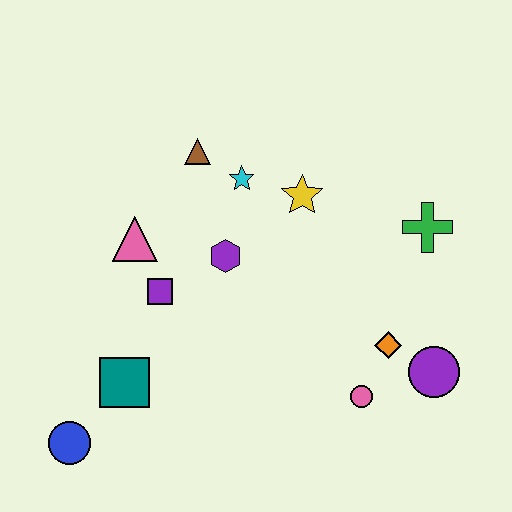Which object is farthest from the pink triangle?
The purple circle is farthest from the pink triangle.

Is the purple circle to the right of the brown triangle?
Yes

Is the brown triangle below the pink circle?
No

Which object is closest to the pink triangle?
The purple square is closest to the pink triangle.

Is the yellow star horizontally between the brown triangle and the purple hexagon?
No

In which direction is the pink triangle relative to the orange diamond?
The pink triangle is to the left of the orange diamond.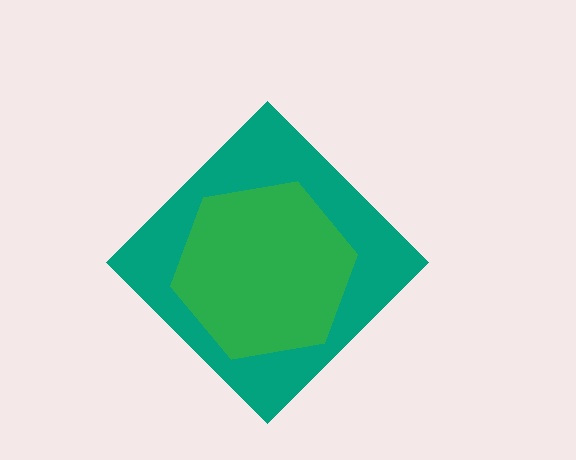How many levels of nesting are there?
2.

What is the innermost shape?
The green hexagon.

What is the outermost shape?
The teal diamond.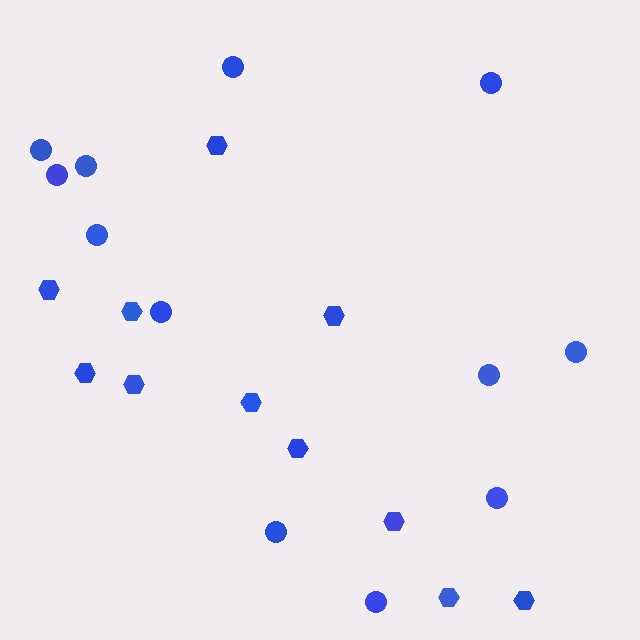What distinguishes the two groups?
There are 2 groups: one group of circles (12) and one group of hexagons (11).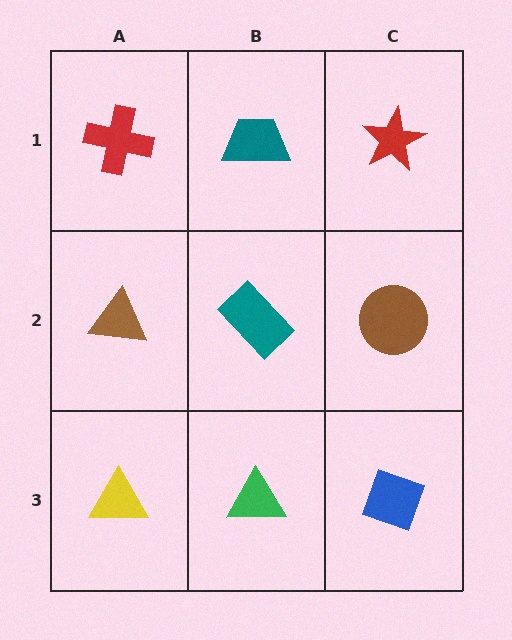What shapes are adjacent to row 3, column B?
A teal rectangle (row 2, column B), a yellow triangle (row 3, column A), a blue diamond (row 3, column C).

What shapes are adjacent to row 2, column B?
A teal trapezoid (row 1, column B), a green triangle (row 3, column B), a brown triangle (row 2, column A), a brown circle (row 2, column C).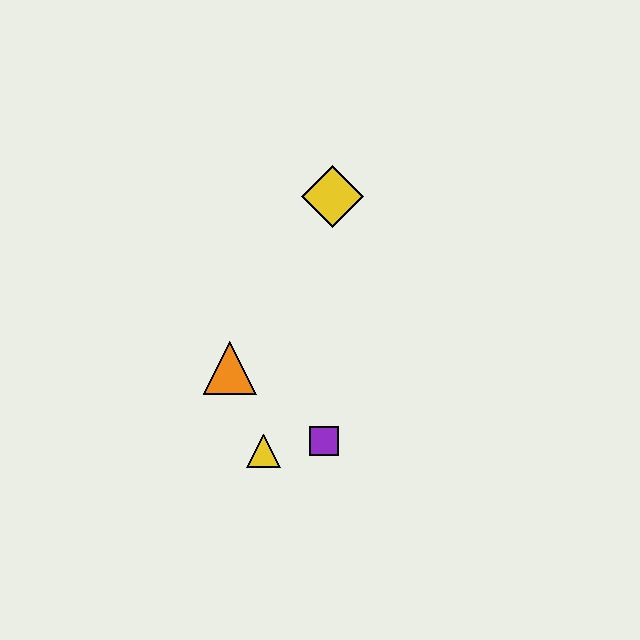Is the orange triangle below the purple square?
No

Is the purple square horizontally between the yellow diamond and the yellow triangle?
Yes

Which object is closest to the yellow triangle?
The purple square is closest to the yellow triangle.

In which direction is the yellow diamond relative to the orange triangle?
The yellow diamond is above the orange triangle.